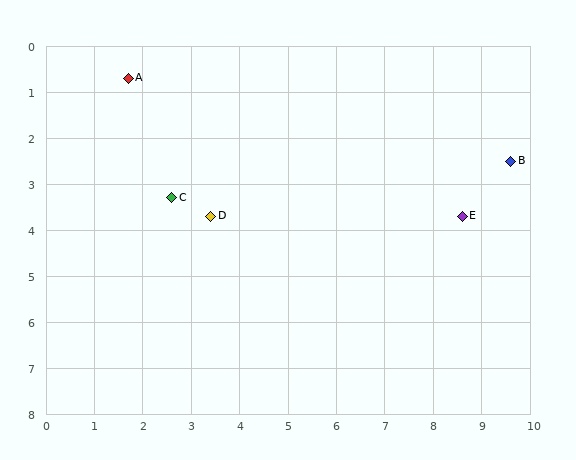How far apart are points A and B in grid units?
Points A and B are about 8.1 grid units apart.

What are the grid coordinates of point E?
Point E is at approximately (8.6, 3.7).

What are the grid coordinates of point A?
Point A is at approximately (1.7, 0.7).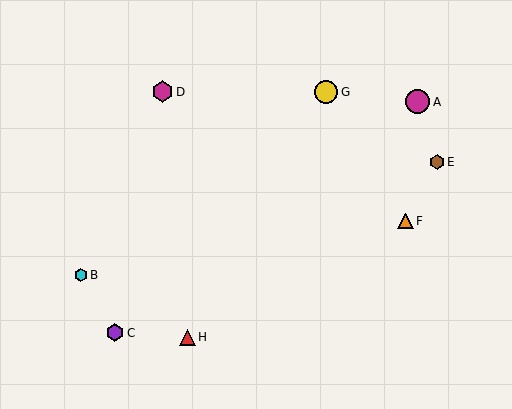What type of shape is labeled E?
Shape E is a brown hexagon.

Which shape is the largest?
The magenta circle (labeled A) is the largest.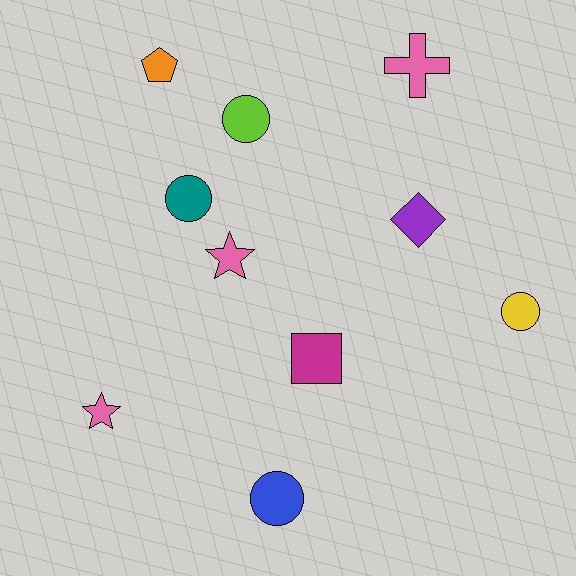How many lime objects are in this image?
There is 1 lime object.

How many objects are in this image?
There are 10 objects.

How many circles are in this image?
There are 4 circles.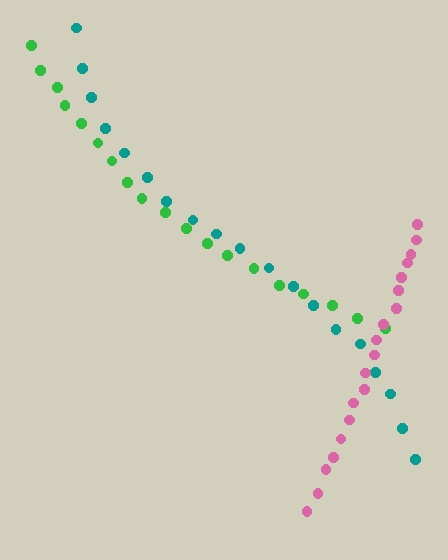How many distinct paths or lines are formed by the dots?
There are 3 distinct paths.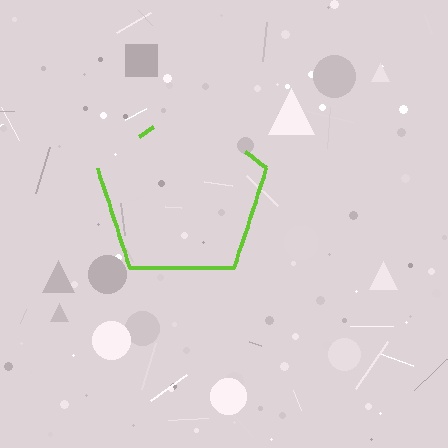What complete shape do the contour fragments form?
The contour fragments form a pentagon.